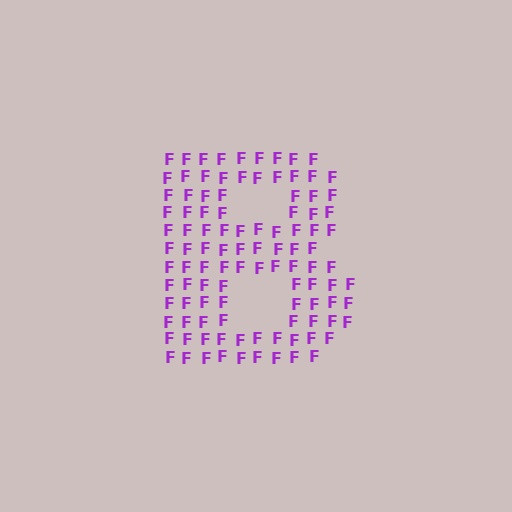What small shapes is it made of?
It is made of small letter F's.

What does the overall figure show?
The overall figure shows the letter B.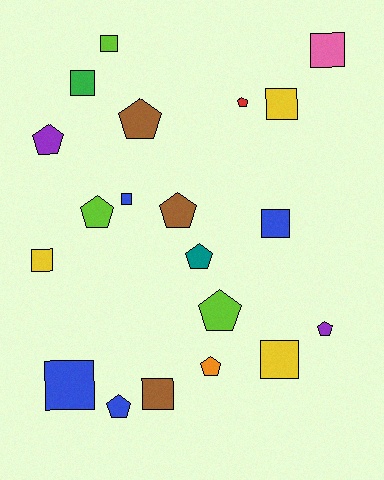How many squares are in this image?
There are 10 squares.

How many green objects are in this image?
There is 1 green object.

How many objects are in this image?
There are 20 objects.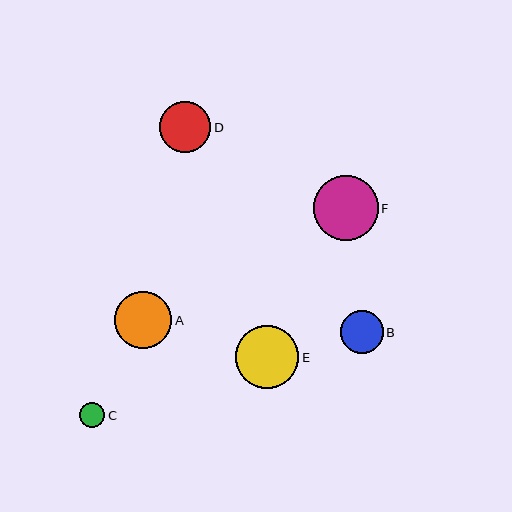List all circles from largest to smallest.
From largest to smallest: F, E, A, D, B, C.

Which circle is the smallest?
Circle C is the smallest with a size of approximately 25 pixels.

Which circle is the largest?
Circle F is the largest with a size of approximately 65 pixels.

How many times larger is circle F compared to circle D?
Circle F is approximately 1.3 times the size of circle D.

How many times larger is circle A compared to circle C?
Circle A is approximately 2.3 times the size of circle C.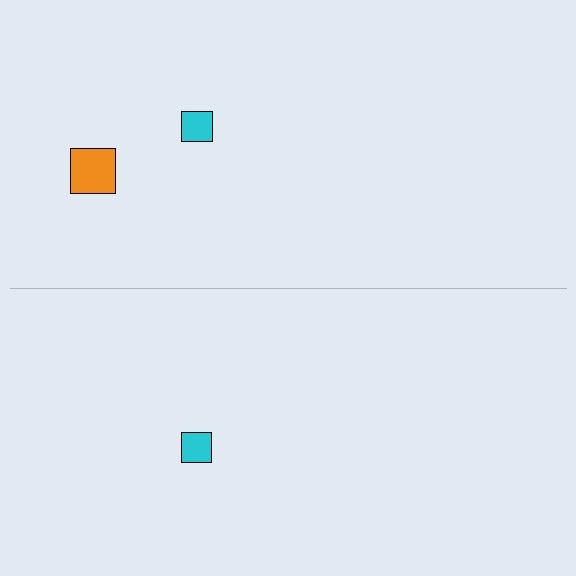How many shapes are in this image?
There are 3 shapes in this image.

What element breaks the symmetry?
A orange square is missing from the bottom side.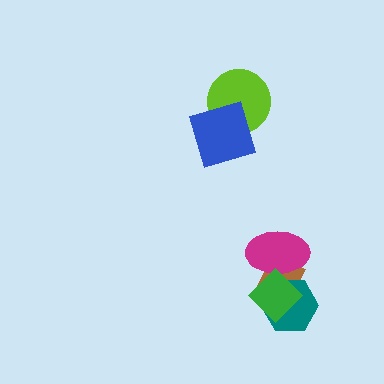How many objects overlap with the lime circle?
1 object overlaps with the lime circle.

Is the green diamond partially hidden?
No, no other shape covers it.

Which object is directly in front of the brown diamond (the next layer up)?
The teal hexagon is directly in front of the brown diamond.